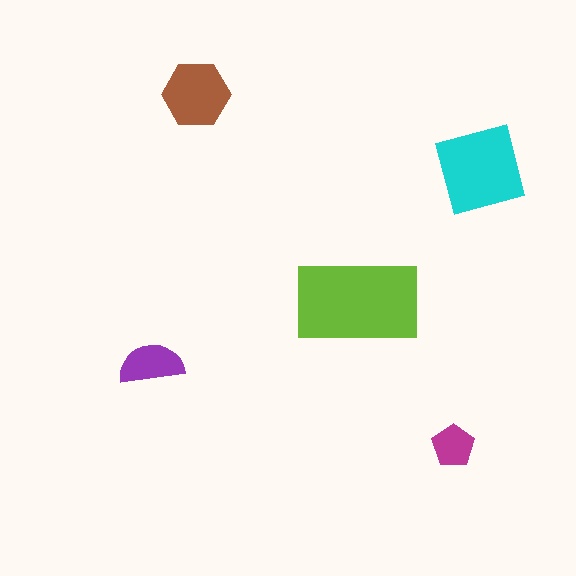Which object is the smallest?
The magenta pentagon.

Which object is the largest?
The lime rectangle.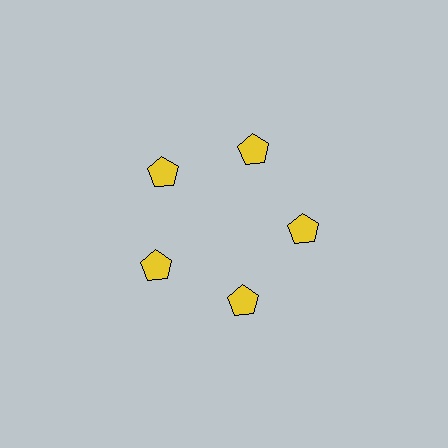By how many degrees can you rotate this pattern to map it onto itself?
The pattern maps onto itself every 72 degrees of rotation.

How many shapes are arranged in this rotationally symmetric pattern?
There are 5 shapes, arranged in 5 groups of 1.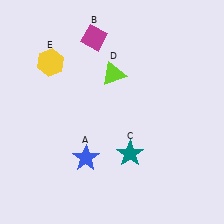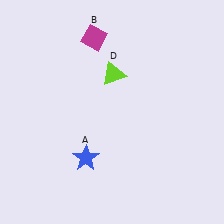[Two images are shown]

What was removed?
The yellow hexagon (E), the teal star (C) were removed in Image 2.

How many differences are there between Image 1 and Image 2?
There are 2 differences between the two images.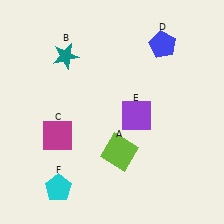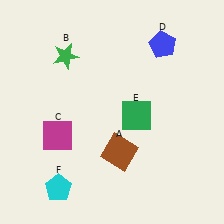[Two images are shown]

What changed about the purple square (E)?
In Image 1, E is purple. In Image 2, it changed to green.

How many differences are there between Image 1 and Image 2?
There are 3 differences between the two images.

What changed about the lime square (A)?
In Image 1, A is lime. In Image 2, it changed to brown.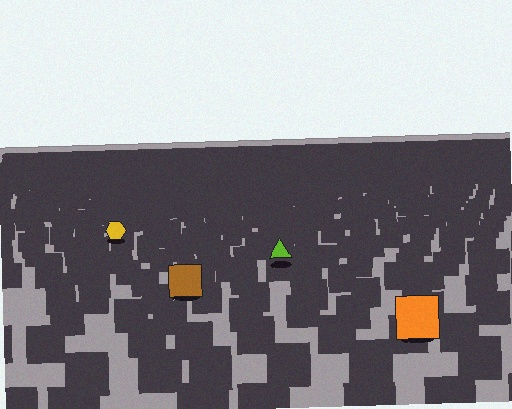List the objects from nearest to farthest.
From nearest to farthest: the orange square, the brown square, the lime triangle, the yellow hexagon.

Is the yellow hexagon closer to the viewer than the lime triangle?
No. The lime triangle is closer — you can tell from the texture gradient: the ground texture is coarser near it.